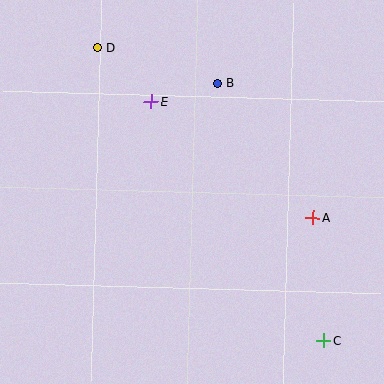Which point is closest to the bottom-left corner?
Point E is closest to the bottom-left corner.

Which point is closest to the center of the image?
Point E at (151, 102) is closest to the center.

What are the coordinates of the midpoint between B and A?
The midpoint between B and A is at (265, 150).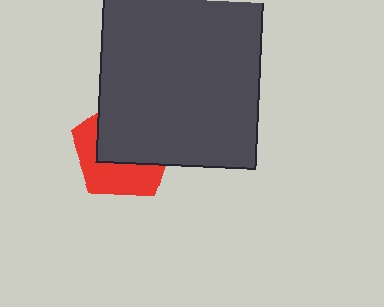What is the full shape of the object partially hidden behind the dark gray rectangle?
The partially hidden object is a red pentagon.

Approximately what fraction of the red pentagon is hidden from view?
Roughly 57% of the red pentagon is hidden behind the dark gray rectangle.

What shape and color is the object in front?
The object in front is a dark gray rectangle.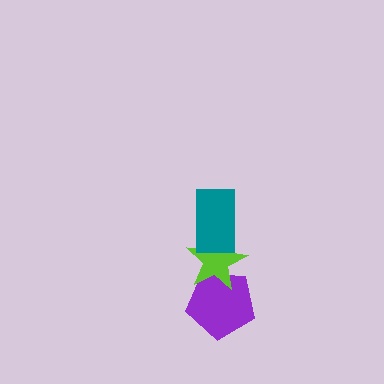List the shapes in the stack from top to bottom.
From top to bottom: the teal rectangle, the lime star, the purple pentagon.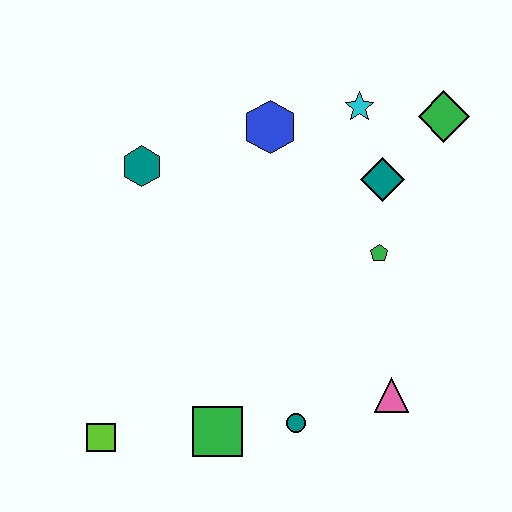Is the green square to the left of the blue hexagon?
Yes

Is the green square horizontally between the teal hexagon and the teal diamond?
Yes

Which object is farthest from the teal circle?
The green diamond is farthest from the teal circle.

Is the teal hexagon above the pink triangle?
Yes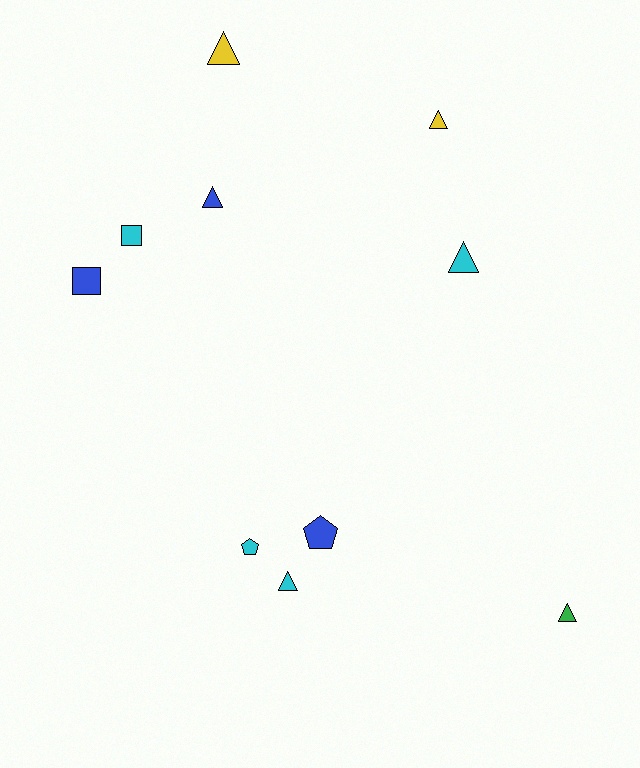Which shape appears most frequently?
Triangle, with 6 objects.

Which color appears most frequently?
Cyan, with 4 objects.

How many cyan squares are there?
There is 1 cyan square.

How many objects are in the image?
There are 10 objects.